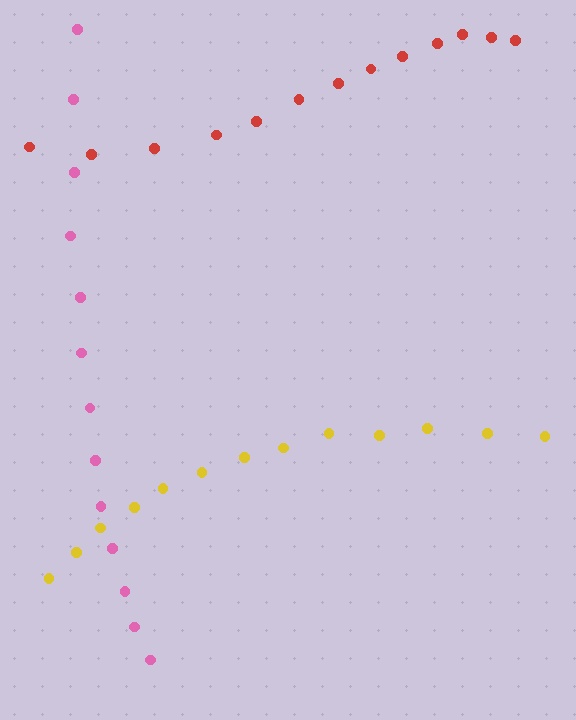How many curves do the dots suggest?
There are 3 distinct paths.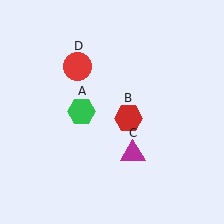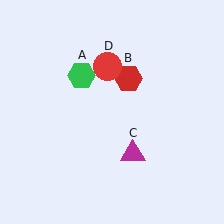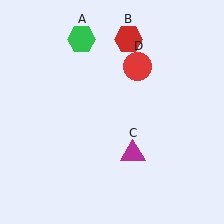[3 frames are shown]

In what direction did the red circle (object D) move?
The red circle (object D) moved right.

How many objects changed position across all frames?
3 objects changed position: green hexagon (object A), red hexagon (object B), red circle (object D).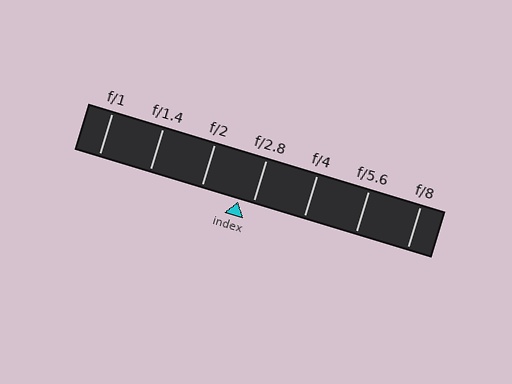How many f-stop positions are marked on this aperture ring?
There are 7 f-stop positions marked.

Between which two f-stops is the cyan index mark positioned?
The index mark is between f/2 and f/2.8.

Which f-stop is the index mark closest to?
The index mark is closest to f/2.8.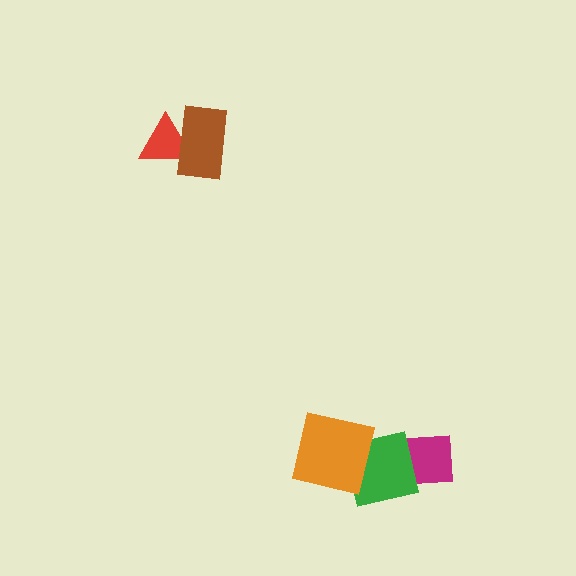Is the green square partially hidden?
Yes, it is partially covered by another shape.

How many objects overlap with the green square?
2 objects overlap with the green square.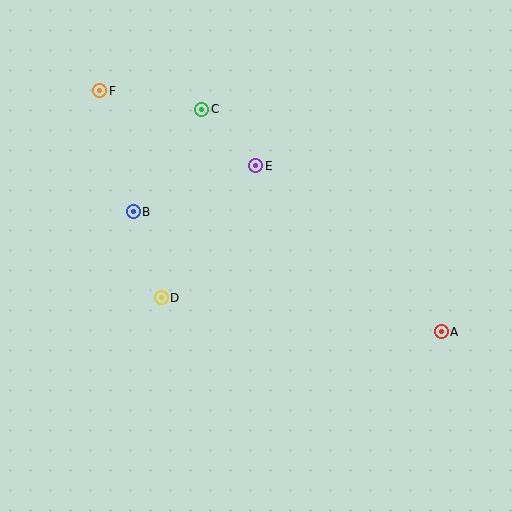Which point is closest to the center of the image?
Point E at (256, 166) is closest to the center.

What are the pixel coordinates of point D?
Point D is at (161, 298).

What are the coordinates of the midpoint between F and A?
The midpoint between F and A is at (271, 211).